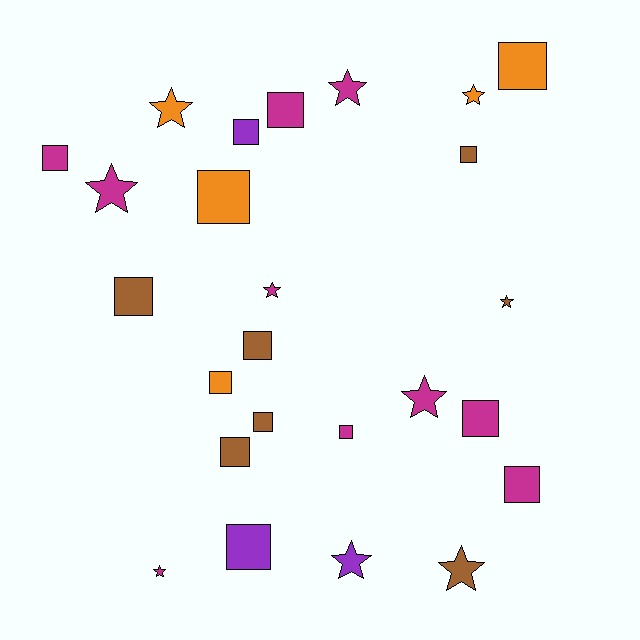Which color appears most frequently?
Magenta, with 10 objects.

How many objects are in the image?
There are 25 objects.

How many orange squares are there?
There are 3 orange squares.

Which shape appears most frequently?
Square, with 15 objects.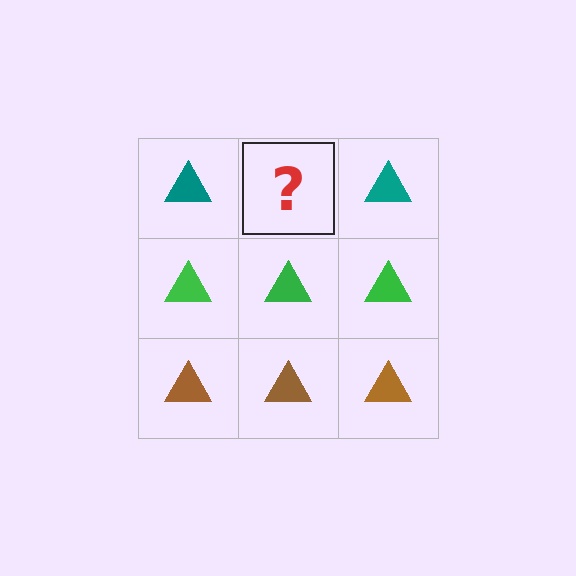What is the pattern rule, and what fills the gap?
The rule is that each row has a consistent color. The gap should be filled with a teal triangle.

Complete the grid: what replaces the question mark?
The question mark should be replaced with a teal triangle.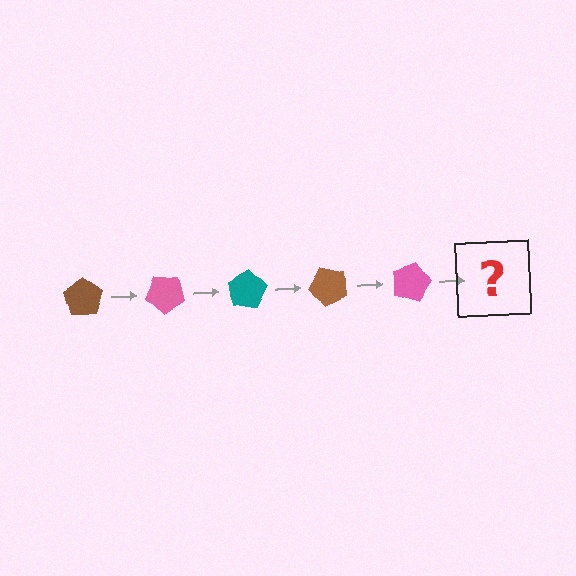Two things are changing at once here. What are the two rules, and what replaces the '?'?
The two rules are that it rotates 40 degrees each step and the color cycles through brown, pink, and teal. The '?' should be a teal pentagon, rotated 200 degrees from the start.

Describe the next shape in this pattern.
It should be a teal pentagon, rotated 200 degrees from the start.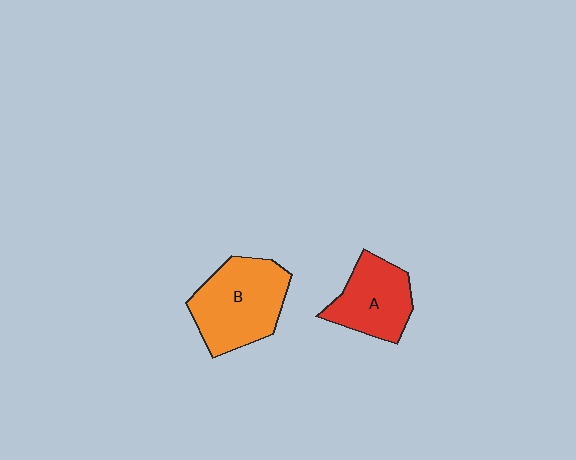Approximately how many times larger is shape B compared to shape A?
Approximately 1.4 times.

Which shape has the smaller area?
Shape A (red).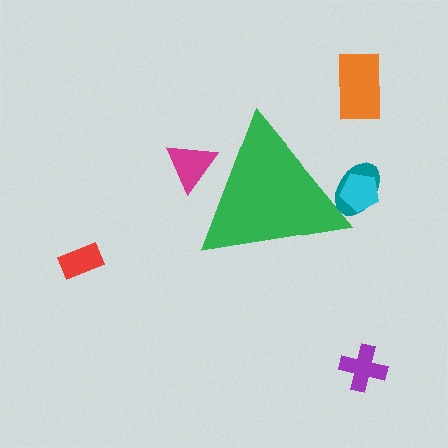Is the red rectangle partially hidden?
No, the red rectangle is fully visible.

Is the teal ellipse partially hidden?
Yes, the teal ellipse is partially hidden behind the green triangle.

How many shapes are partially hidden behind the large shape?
3 shapes are partially hidden.